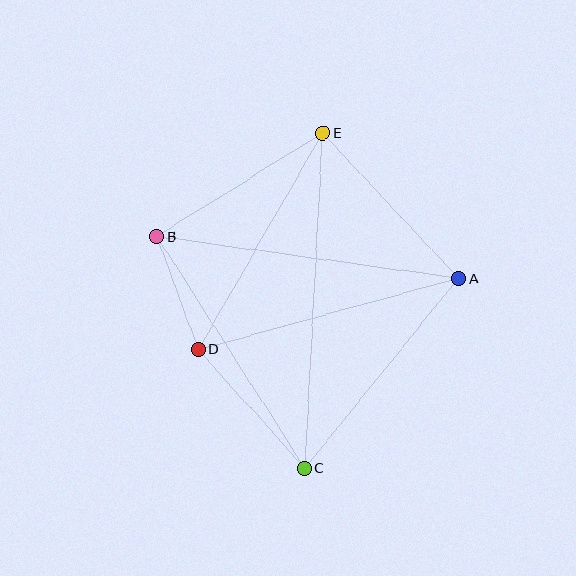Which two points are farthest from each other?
Points C and E are farthest from each other.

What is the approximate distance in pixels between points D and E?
The distance between D and E is approximately 250 pixels.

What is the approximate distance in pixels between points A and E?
The distance between A and E is approximately 199 pixels.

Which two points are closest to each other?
Points B and D are closest to each other.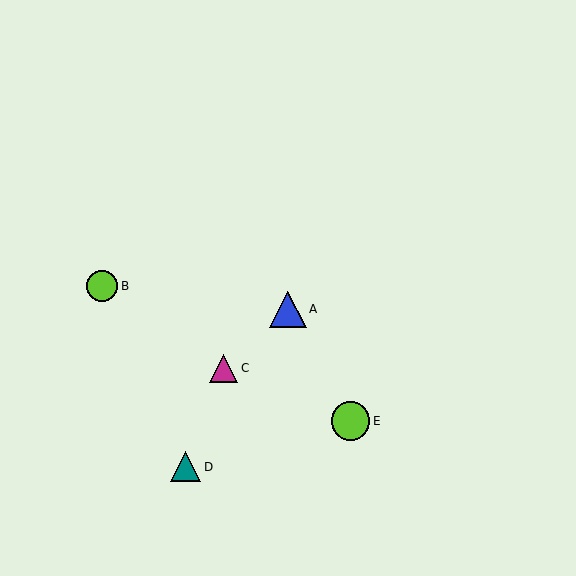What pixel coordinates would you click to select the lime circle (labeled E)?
Click at (351, 421) to select the lime circle E.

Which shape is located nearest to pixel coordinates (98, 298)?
The lime circle (labeled B) at (102, 286) is nearest to that location.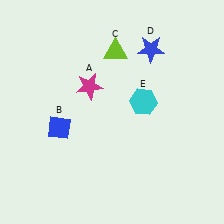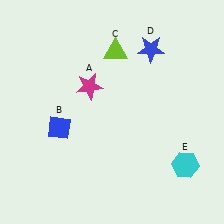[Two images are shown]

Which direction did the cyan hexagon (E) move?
The cyan hexagon (E) moved down.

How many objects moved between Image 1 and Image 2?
1 object moved between the two images.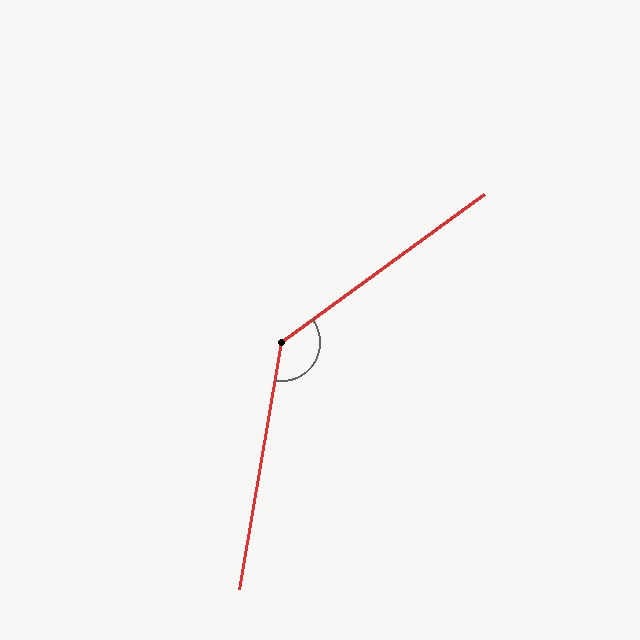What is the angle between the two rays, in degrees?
Approximately 136 degrees.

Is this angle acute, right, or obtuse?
It is obtuse.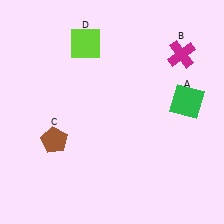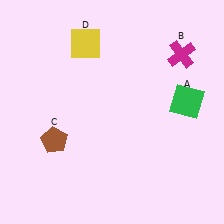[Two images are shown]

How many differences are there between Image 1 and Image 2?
There is 1 difference between the two images.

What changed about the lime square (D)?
In Image 1, D is lime. In Image 2, it changed to yellow.